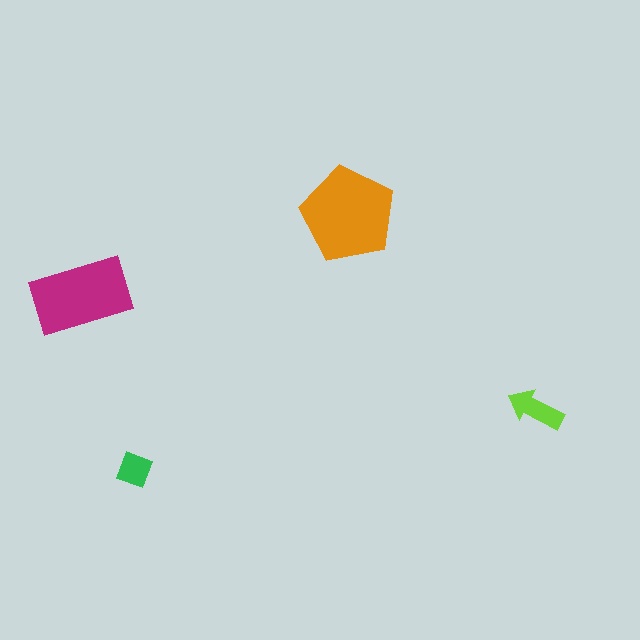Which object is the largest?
The orange pentagon.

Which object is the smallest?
The green diamond.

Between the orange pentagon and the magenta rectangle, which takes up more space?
The orange pentagon.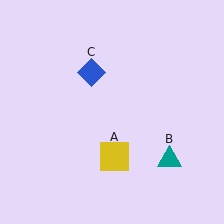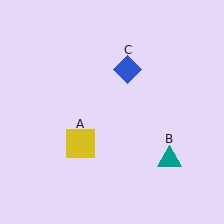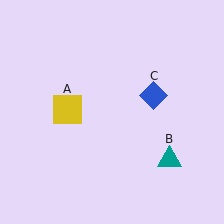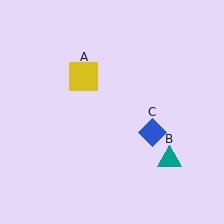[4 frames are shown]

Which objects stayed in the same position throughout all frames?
Teal triangle (object B) remained stationary.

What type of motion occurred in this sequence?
The yellow square (object A), blue diamond (object C) rotated clockwise around the center of the scene.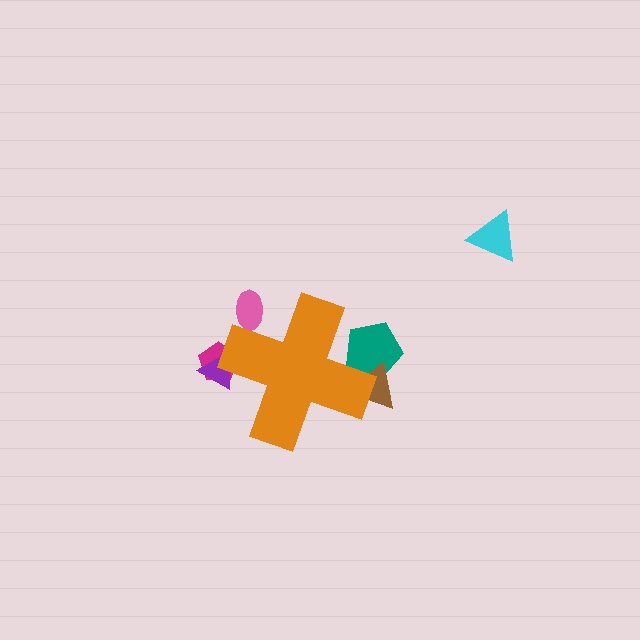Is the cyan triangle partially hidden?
No, the cyan triangle is fully visible.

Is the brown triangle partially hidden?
Yes, the brown triangle is partially hidden behind the orange cross.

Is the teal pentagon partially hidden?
Yes, the teal pentagon is partially hidden behind the orange cross.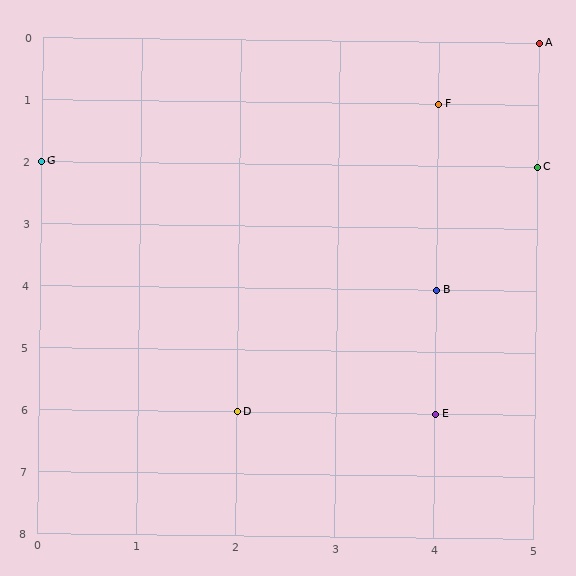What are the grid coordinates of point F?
Point F is at grid coordinates (4, 1).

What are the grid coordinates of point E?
Point E is at grid coordinates (4, 6).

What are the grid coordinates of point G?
Point G is at grid coordinates (0, 2).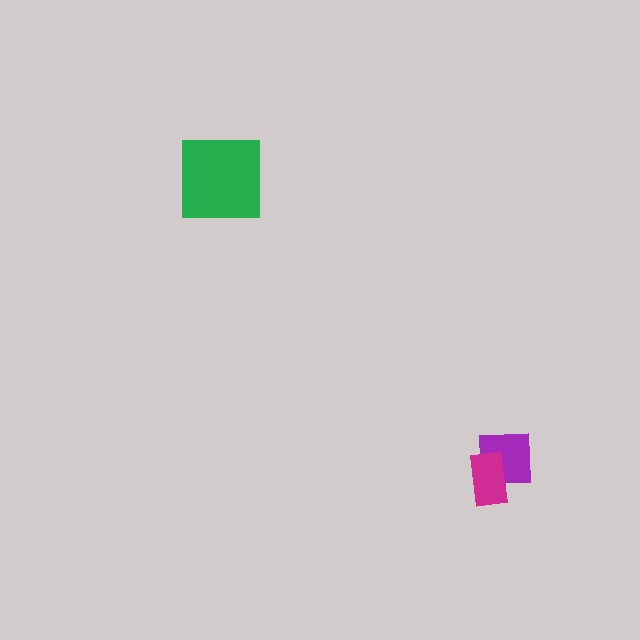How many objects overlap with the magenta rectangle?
1 object overlaps with the magenta rectangle.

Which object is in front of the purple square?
The magenta rectangle is in front of the purple square.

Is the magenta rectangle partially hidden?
No, no other shape covers it.